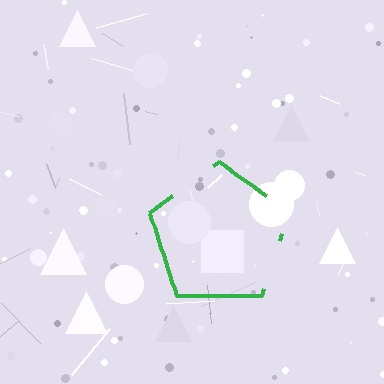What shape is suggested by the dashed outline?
The dashed outline suggests a pentagon.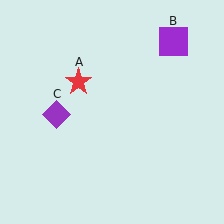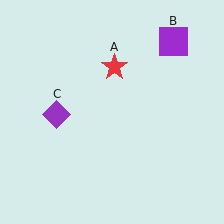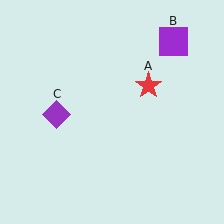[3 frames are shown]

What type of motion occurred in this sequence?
The red star (object A) rotated clockwise around the center of the scene.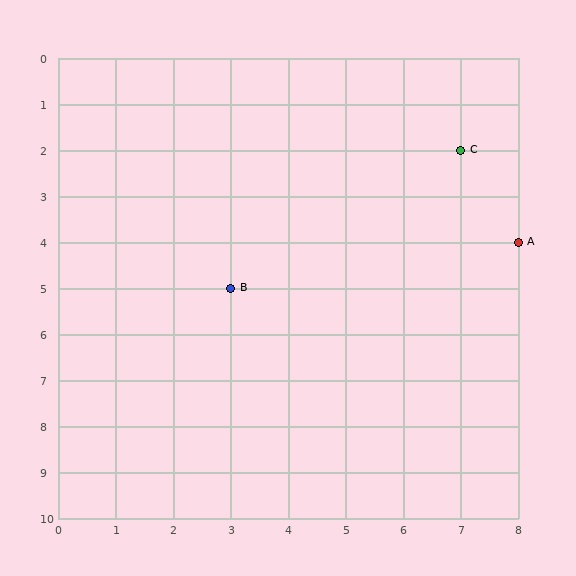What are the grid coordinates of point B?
Point B is at grid coordinates (3, 5).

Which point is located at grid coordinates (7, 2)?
Point C is at (7, 2).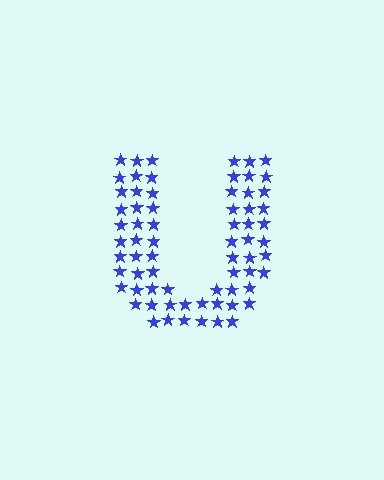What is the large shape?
The large shape is the letter U.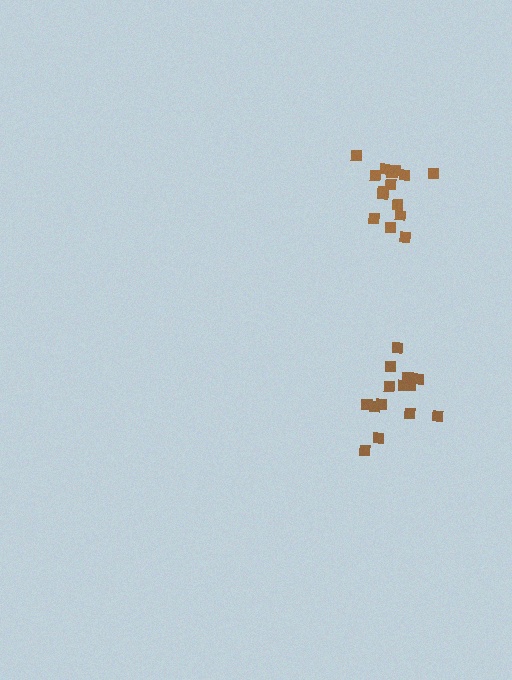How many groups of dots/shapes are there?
There are 2 groups.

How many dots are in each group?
Group 1: 15 dots, Group 2: 16 dots (31 total).